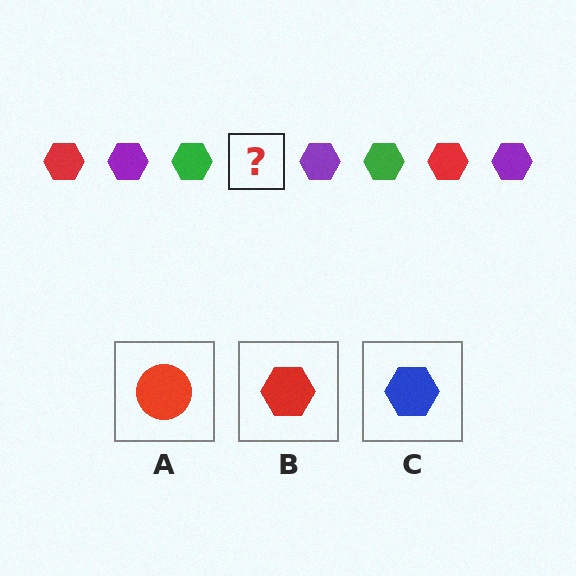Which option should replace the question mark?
Option B.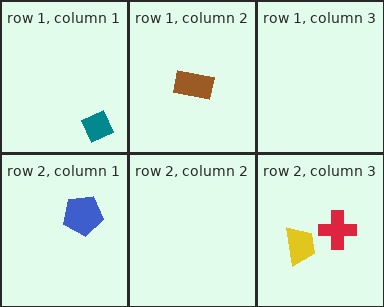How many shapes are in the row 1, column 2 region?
1.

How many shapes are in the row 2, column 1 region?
1.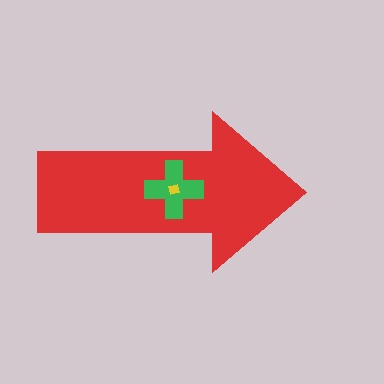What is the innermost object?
The yellow square.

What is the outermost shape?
The red arrow.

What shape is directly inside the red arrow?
The green cross.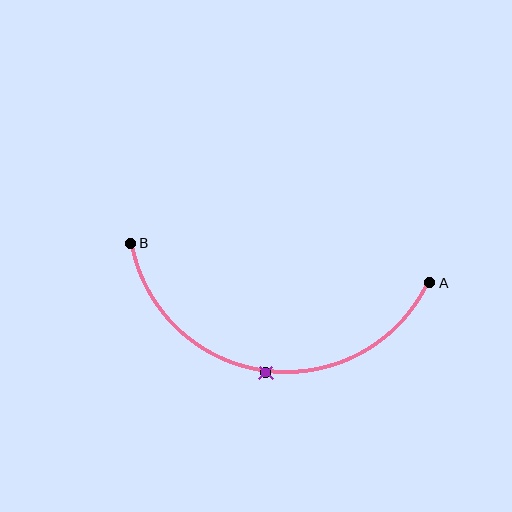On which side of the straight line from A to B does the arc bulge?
The arc bulges below the straight line connecting A and B.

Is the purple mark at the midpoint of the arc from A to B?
Yes. The purple mark lies on the arc at equal arc-length from both A and B — it is the arc midpoint.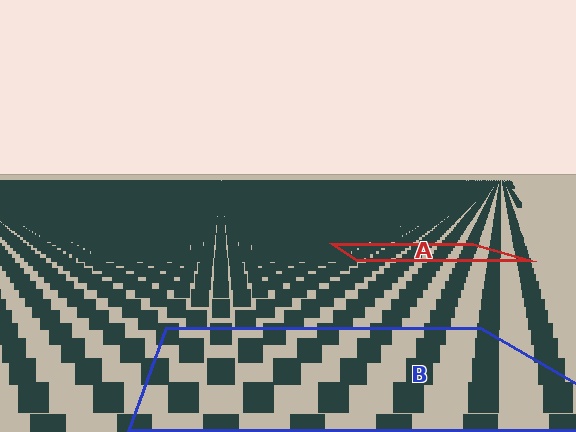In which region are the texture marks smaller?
The texture marks are smaller in region A, because it is farther away.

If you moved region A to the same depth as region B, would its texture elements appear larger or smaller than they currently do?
They would appear larger. At a closer depth, the same texture elements are projected at a bigger on-screen size.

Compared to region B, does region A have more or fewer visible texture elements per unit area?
Region A has more texture elements per unit area — they are packed more densely because it is farther away.